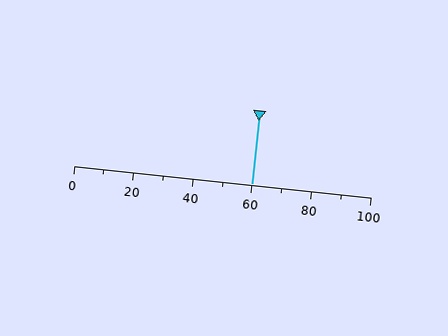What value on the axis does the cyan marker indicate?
The marker indicates approximately 60.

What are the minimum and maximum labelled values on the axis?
The axis runs from 0 to 100.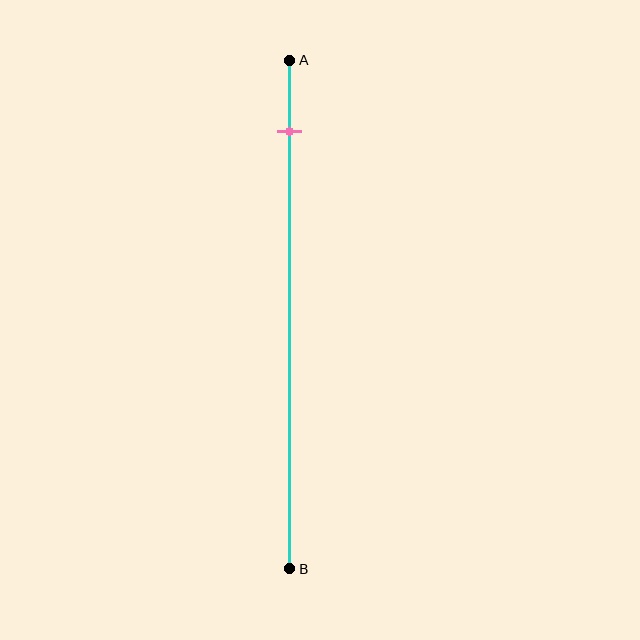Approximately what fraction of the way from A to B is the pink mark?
The pink mark is approximately 15% of the way from A to B.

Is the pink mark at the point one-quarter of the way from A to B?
No, the mark is at about 15% from A, not at the 25% one-quarter point.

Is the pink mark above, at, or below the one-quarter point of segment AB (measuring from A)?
The pink mark is above the one-quarter point of segment AB.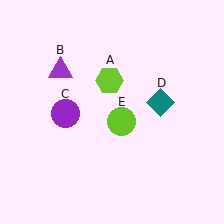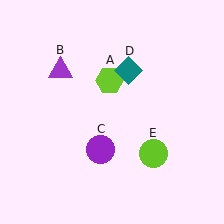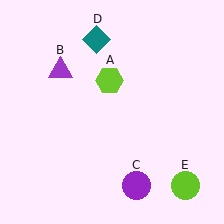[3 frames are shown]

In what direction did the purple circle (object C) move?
The purple circle (object C) moved down and to the right.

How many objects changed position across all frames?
3 objects changed position: purple circle (object C), teal diamond (object D), lime circle (object E).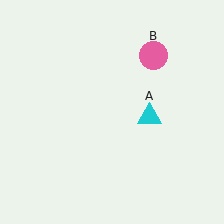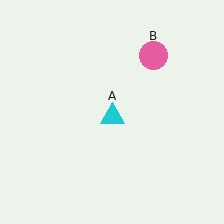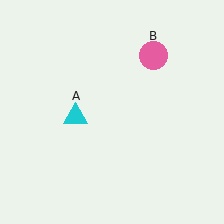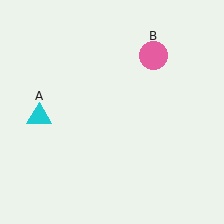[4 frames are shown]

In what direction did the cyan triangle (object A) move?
The cyan triangle (object A) moved left.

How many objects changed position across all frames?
1 object changed position: cyan triangle (object A).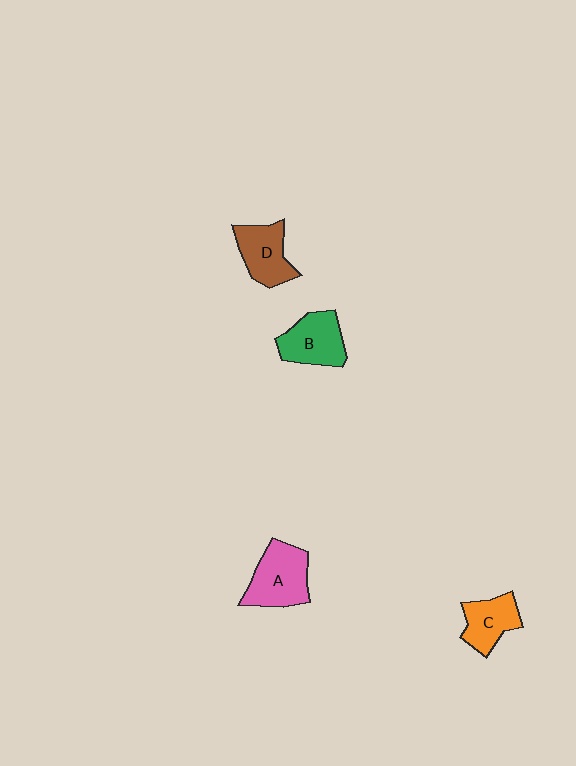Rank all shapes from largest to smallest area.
From largest to smallest: A (pink), B (green), D (brown), C (orange).